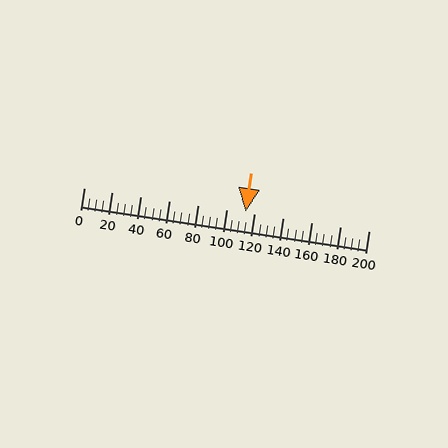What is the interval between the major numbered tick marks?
The major tick marks are spaced 20 units apart.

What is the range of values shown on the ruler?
The ruler shows values from 0 to 200.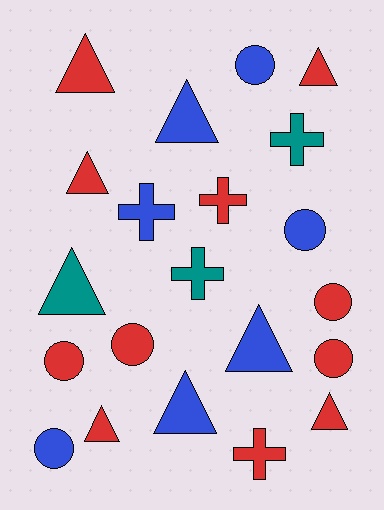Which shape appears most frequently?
Triangle, with 9 objects.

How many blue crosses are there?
There is 1 blue cross.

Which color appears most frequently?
Red, with 11 objects.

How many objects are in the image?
There are 21 objects.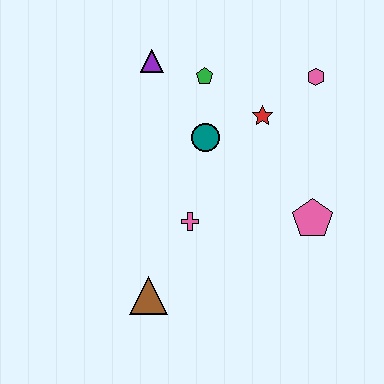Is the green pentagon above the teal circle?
Yes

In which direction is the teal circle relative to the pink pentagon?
The teal circle is to the left of the pink pentagon.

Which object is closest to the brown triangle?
The pink cross is closest to the brown triangle.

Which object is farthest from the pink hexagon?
The brown triangle is farthest from the pink hexagon.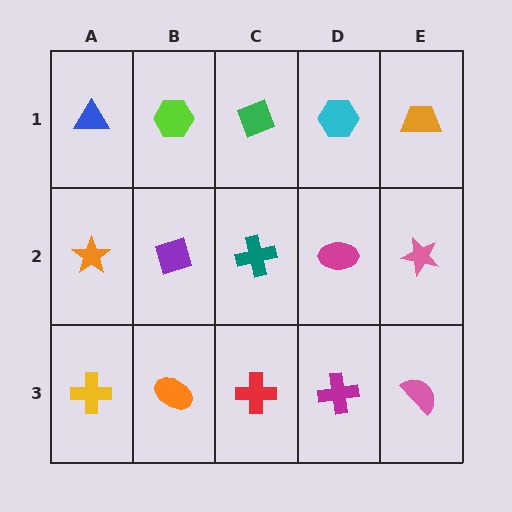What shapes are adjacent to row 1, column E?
A pink star (row 2, column E), a cyan hexagon (row 1, column D).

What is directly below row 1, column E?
A pink star.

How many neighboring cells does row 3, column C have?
3.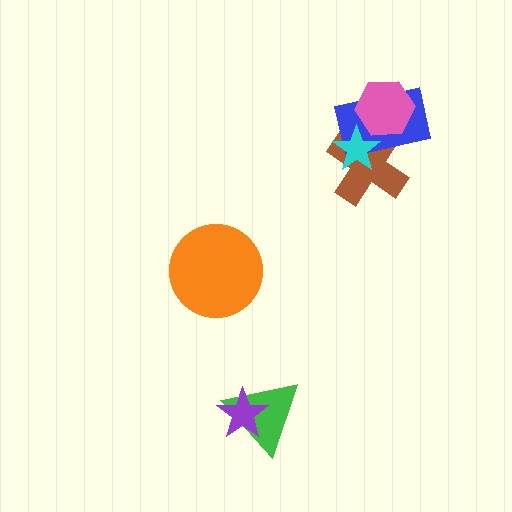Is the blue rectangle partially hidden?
Yes, it is partially covered by another shape.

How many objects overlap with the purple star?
1 object overlaps with the purple star.